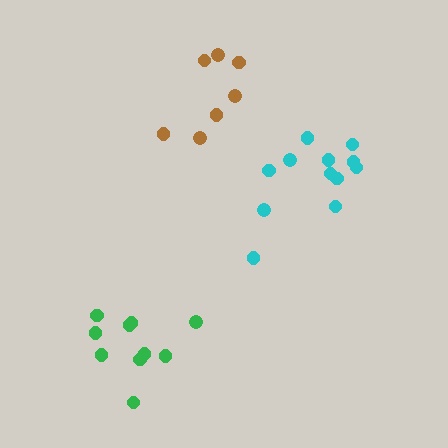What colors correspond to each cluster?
The clusters are colored: brown, cyan, green.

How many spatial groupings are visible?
There are 3 spatial groupings.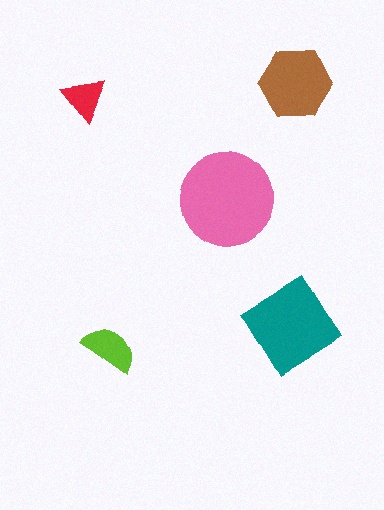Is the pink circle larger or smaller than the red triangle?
Larger.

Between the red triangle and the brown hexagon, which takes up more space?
The brown hexagon.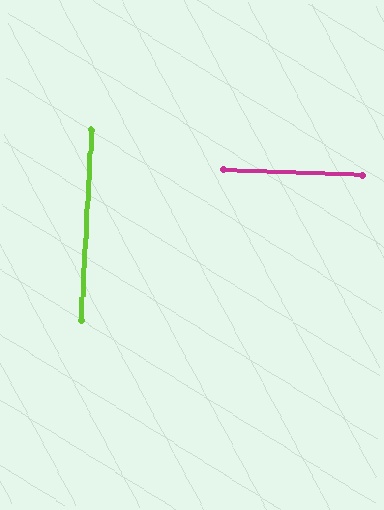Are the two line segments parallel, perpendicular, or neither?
Perpendicular — they meet at approximately 89°.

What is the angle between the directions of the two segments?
Approximately 89 degrees.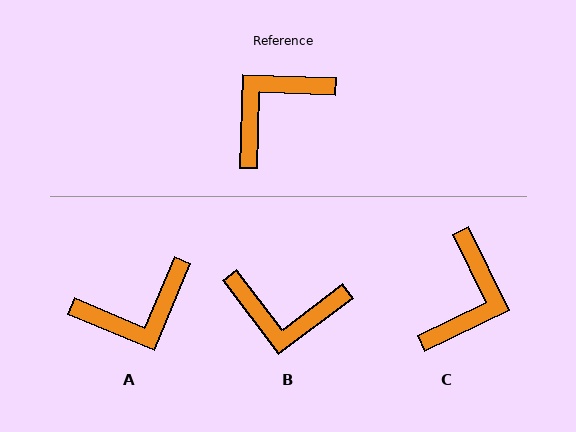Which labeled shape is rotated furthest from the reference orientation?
A, about 159 degrees away.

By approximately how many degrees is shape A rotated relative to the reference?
Approximately 159 degrees counter-clockwise.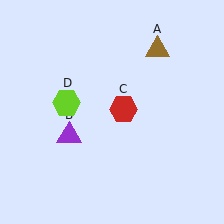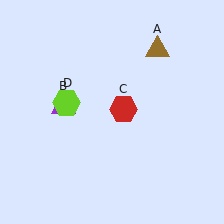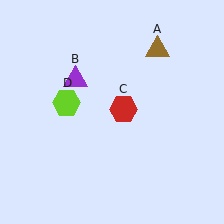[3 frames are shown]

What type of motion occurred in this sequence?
The purple triangle (object B) rotated clockwise around the center of the scene.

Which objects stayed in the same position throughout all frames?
Brown triangle (object A) and red hexagon (object C) and lime hexagon (object D) remained stationary.